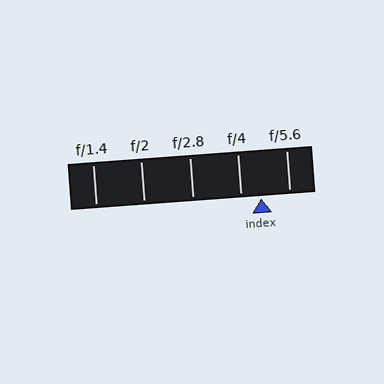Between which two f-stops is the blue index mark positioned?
The index mark is between f/4 and f/5.6.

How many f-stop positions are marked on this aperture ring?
There are 5 f-stop positions marked.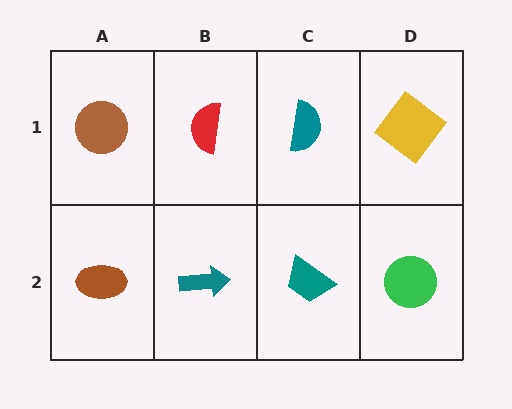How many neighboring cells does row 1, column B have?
3.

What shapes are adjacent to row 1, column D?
A green circle (row 2, column D), a teal semicircle (row 1, column C).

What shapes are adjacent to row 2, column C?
A teal semicircle (row 1, column C), a teal arrow (row 2, column B), a green circle (row 2, column D).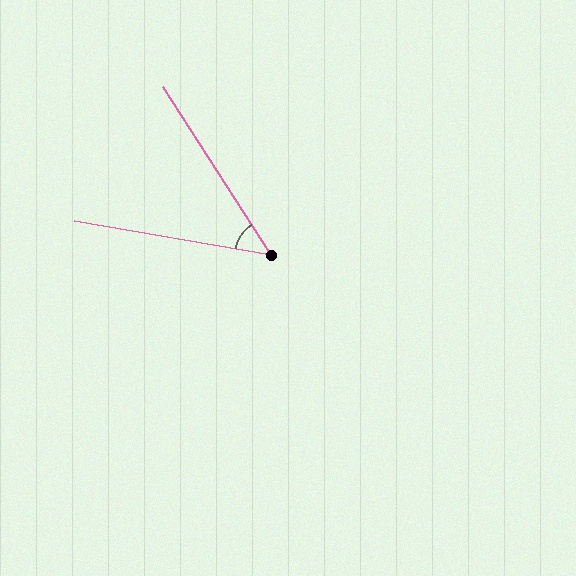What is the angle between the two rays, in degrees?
Approximately 47 degrees.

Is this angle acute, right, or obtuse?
It is acute.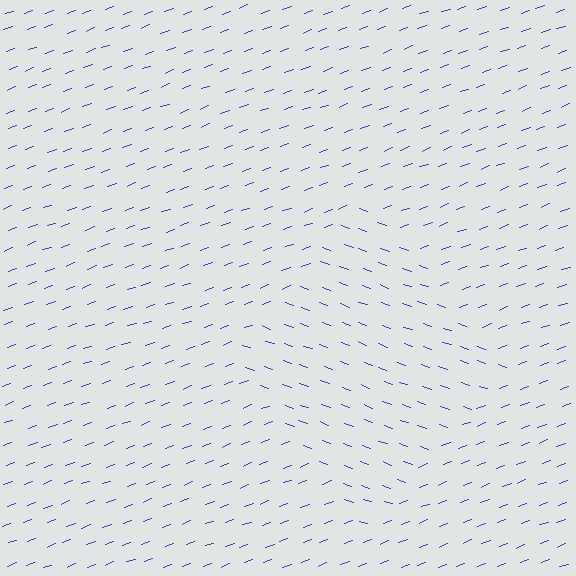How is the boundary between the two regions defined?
The boundary is defined purely by a change in line orientation (approximately 40 degrees difference). All lines are the same color and thickness.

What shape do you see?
I see a diamond.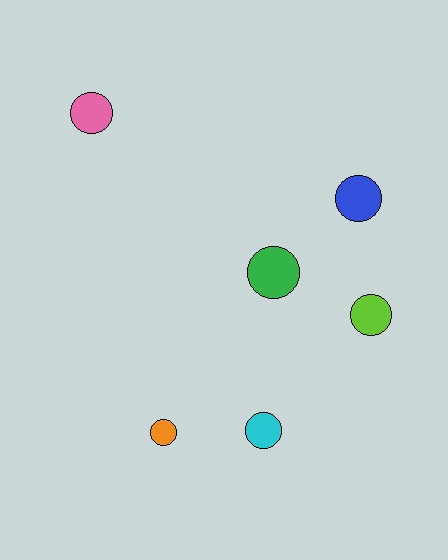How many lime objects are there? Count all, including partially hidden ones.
There is 1 lime object.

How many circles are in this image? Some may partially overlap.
There are 6 circles.